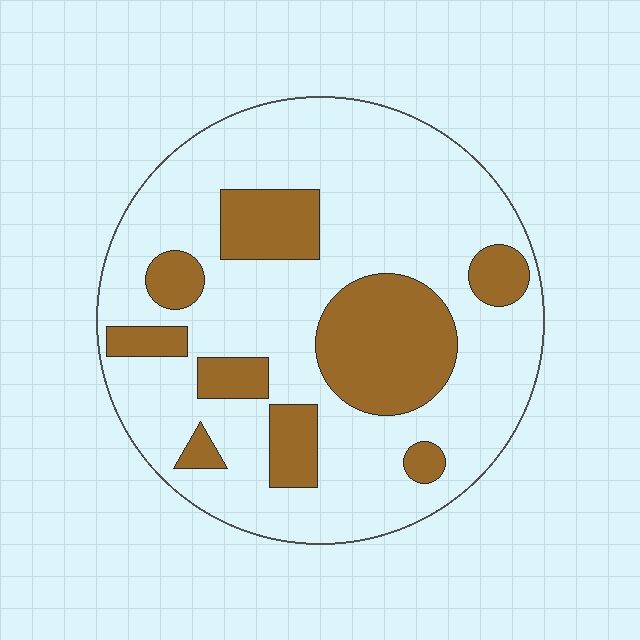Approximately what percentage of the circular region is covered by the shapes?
Approximately 25%.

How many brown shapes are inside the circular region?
9.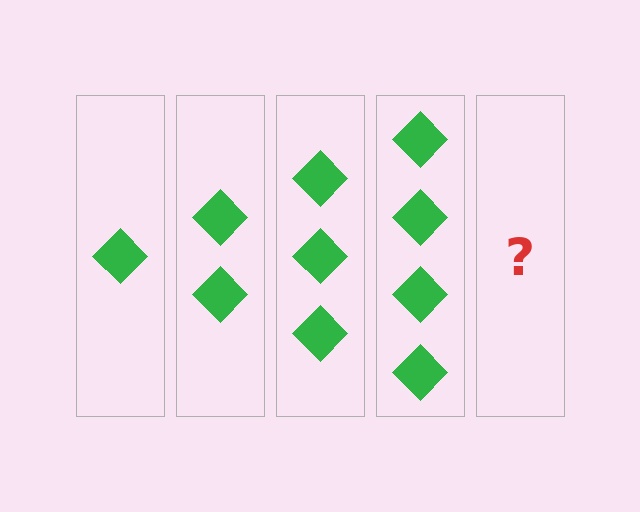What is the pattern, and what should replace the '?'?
The pattern is that each step adds one more diamond. The '?' should be 5 diamonds.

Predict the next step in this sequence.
The next step is 5 diamonds.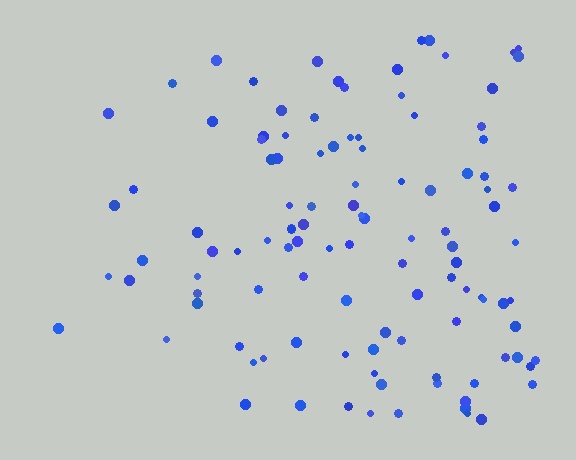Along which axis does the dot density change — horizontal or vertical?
Horizontal.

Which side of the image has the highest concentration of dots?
The right.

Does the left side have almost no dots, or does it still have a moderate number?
Still a moderate number, just noticeably fewer than the right.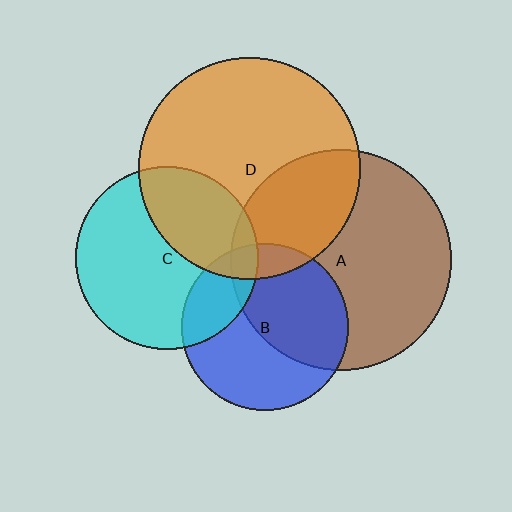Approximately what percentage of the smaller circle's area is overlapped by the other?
Approximately 35%.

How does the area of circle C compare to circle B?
Approximately 1.2 times.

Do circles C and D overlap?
Yes.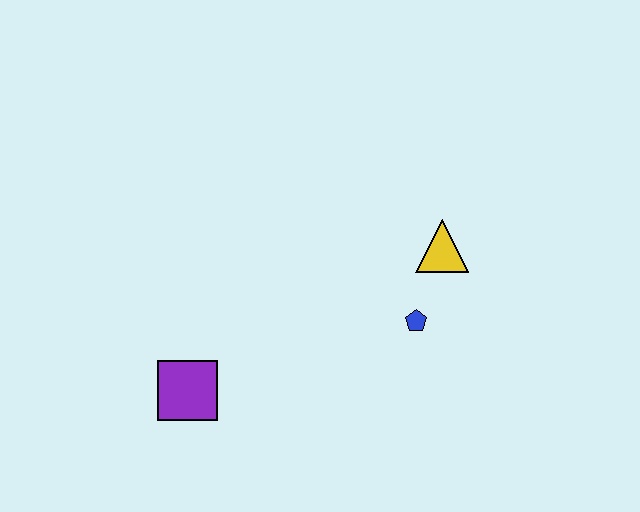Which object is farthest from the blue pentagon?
The purple square is farthest from the blue pentagon.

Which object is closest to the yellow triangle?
The blue pentagon is closest to the yellow triangle.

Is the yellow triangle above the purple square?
Yes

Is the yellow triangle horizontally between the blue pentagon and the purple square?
No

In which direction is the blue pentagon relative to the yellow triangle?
The blue pentagon is below the yellow triangle.